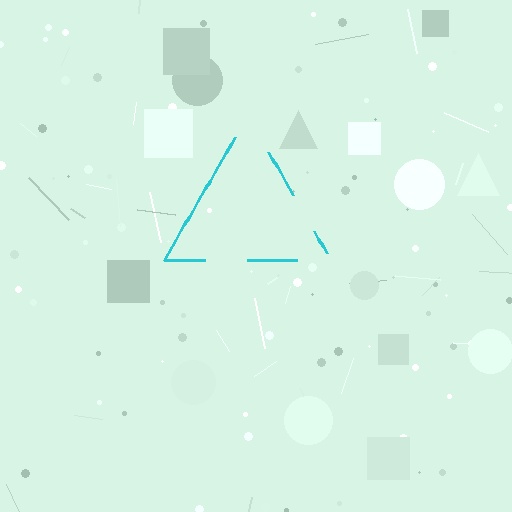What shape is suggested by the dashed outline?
The dashed outline suggests a triangle.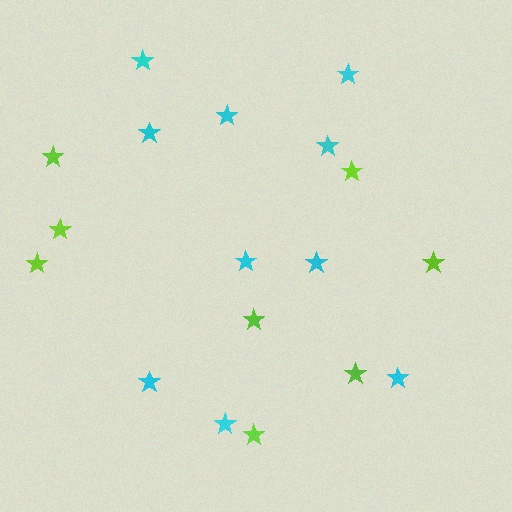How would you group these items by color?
There are 2 groups: one group of lime stars (8) and one group of cyan stars (10).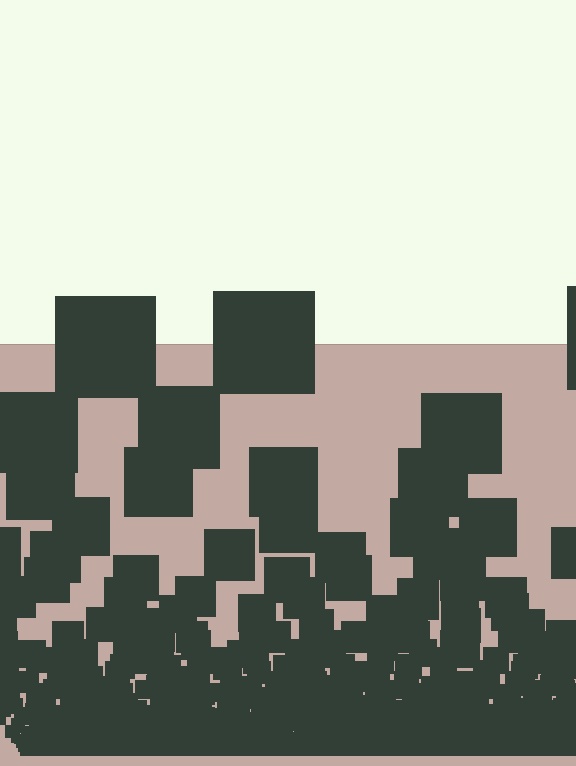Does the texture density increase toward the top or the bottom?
Density increases toward the bottom.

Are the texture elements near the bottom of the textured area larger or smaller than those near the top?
Smaller. The gradient is inverted — elements near the bottom are smaller and denser.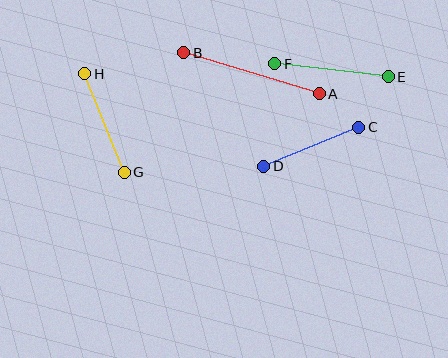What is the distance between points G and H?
The distance is approximately 106 pixels.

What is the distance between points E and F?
The distance is approximately 114 pixels.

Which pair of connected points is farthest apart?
Points A and B are farthest apart.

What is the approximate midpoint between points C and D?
The midpoint is at approximately (311, 147) pixels.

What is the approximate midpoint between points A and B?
The midpoint is at approximately (251, 73) pixels.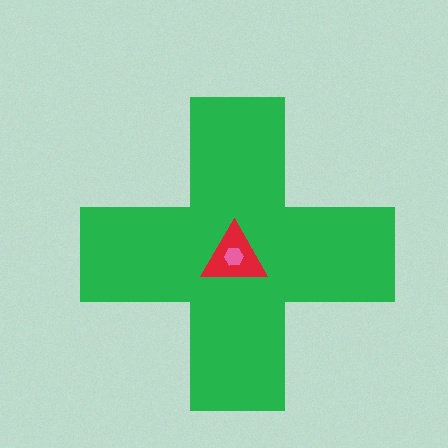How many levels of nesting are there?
3.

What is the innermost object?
The pink hexagon.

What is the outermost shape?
The green cross.